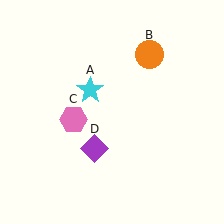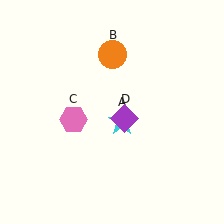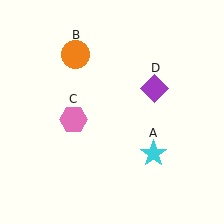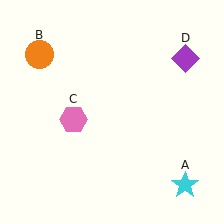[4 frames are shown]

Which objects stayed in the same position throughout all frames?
Pink hexagon (object C) remained stationary.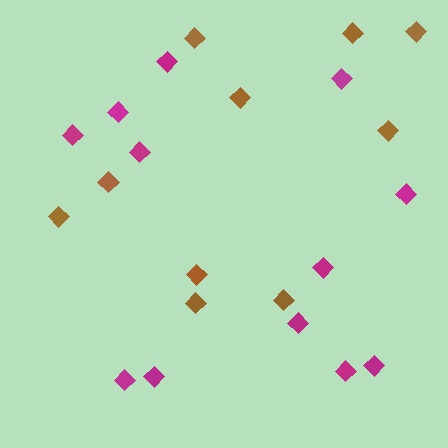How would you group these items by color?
There are 2 groups: one group of magenta diamonds (12) and one group of brown diamonds (10).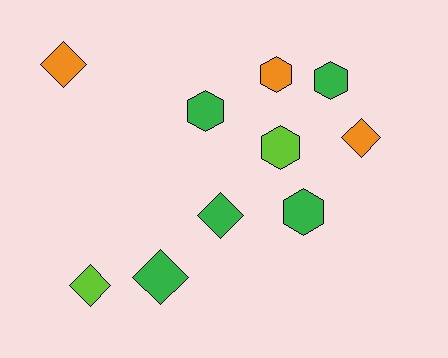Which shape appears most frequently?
Hexagon, with 5 objects.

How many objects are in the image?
There are 10 objects.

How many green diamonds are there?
There are 2 green diamonds.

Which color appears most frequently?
Green, with 5 objects.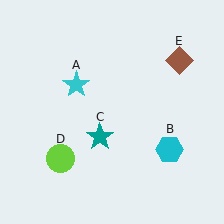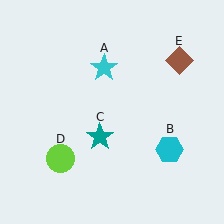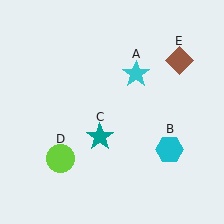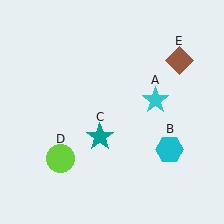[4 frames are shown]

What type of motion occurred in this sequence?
The cyan star (object A) rotated clockwise around the center of the scene.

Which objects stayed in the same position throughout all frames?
Cyan hexagon (object B) and teal star (object C) and lime circle (object D) and brown diamond (object E) remained stationary.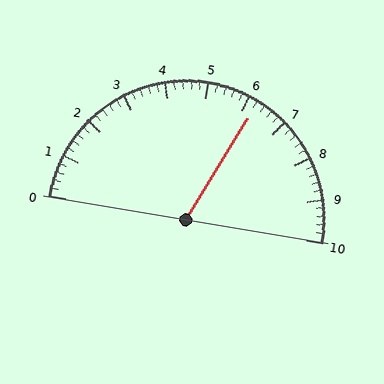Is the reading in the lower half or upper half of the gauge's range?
The reading is in the upper half of the range (0 to 10).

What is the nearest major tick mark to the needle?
The nearest major tick mark is 6.